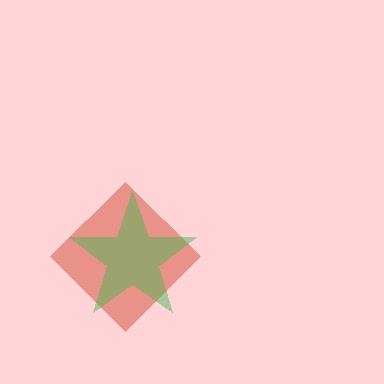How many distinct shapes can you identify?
There are 2 distinct shapes: a red diamond, a green star.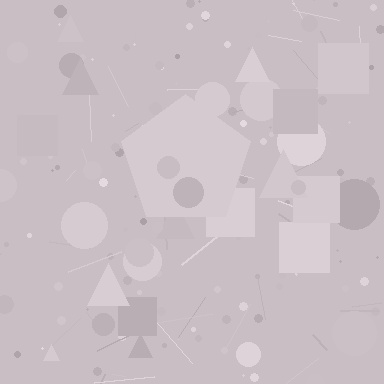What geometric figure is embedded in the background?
A pentagon is embedded in the background.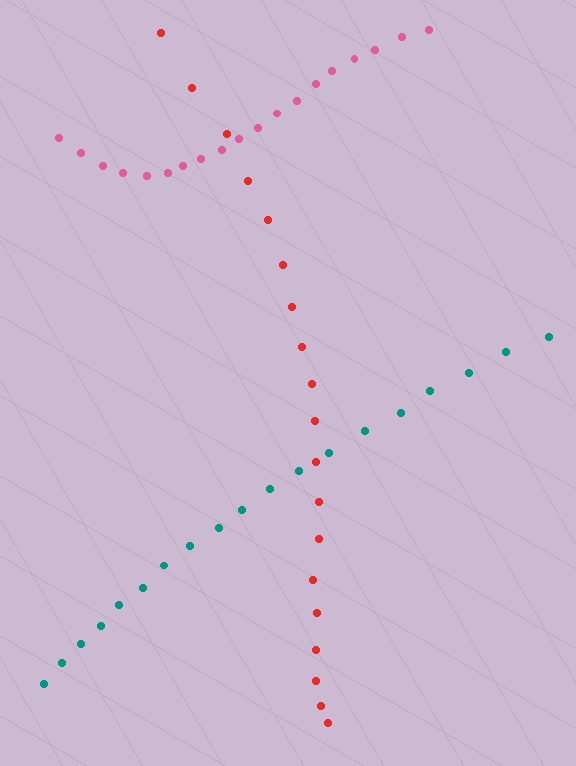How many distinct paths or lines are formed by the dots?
There are 3 distinct paths.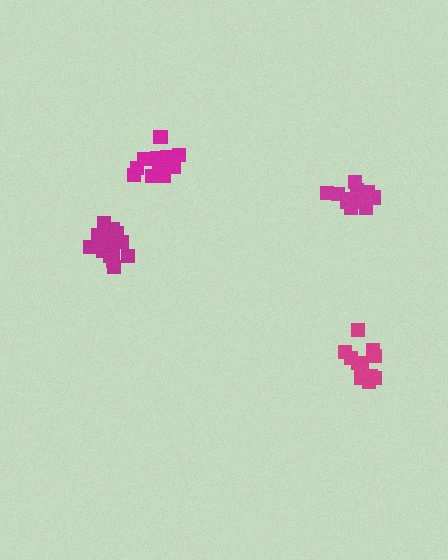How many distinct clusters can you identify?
There are 4 distinct clusters.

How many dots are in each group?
Group 1: 12 dots, Group 2: 12 dots, Group 3: 15 dots, Group 4: 18 dots (57 total).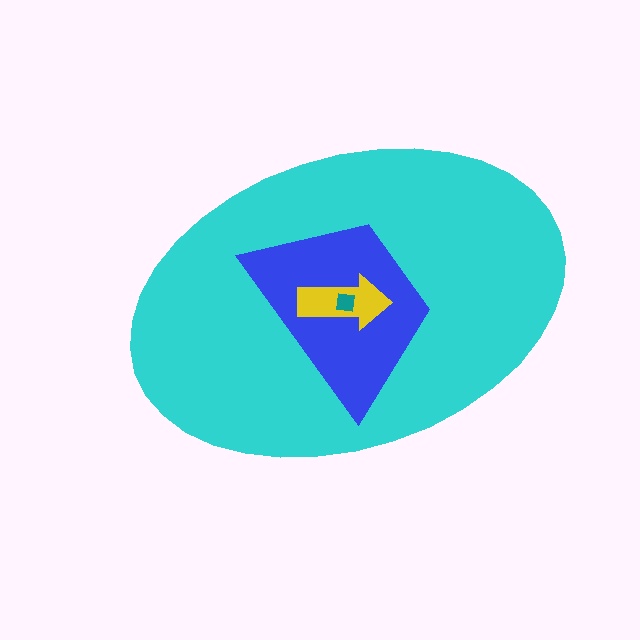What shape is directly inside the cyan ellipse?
The blue trapezoid.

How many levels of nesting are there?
4.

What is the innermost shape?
The teal square.